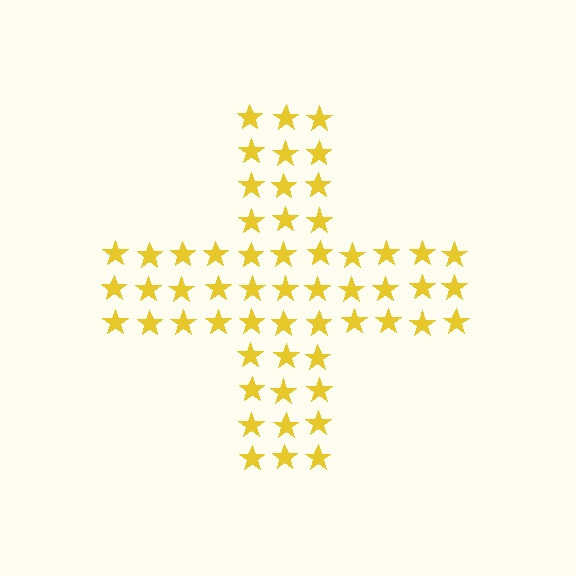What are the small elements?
The small elements are stars.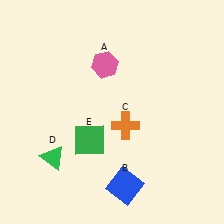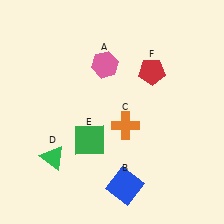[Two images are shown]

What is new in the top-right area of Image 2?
A red pentagon (F) was added in the top-right area of Image 2.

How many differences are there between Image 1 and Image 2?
There is 1 difference between the two images.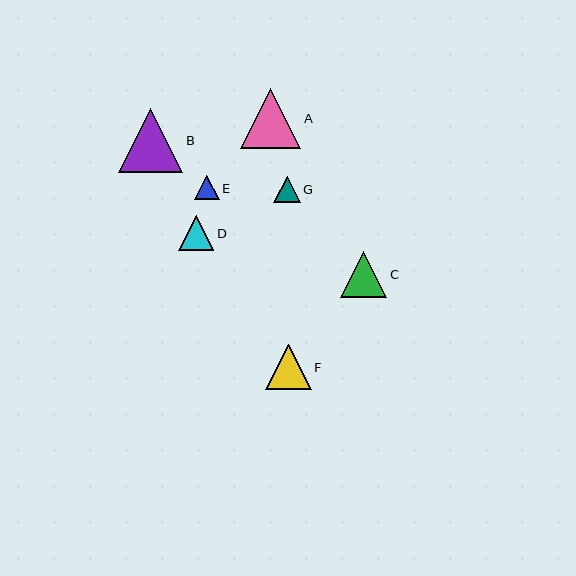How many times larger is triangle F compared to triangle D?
Triangle F is approximately 1.3 times the size of triangle D.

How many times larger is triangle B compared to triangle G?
Triangle B is approximately 2.4 times the size of triangle G.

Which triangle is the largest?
Triangle B is the largest with a size of approximately 64 pixels.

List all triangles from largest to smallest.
From largest to smallest: B, A, C, F, D, G, E.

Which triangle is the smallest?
Triangle E is the smallest with a size of approximately 25 pixels.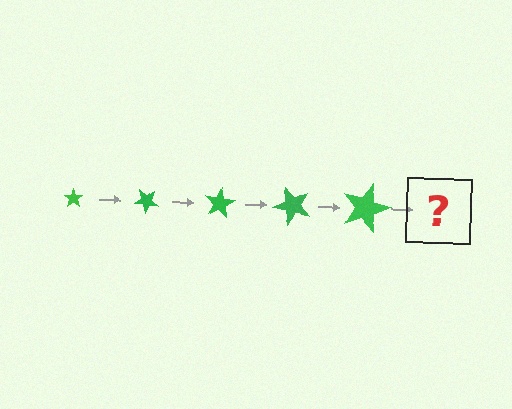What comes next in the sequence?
The next element should be a star, larger than the previous one and rotated 200 degrees from the start.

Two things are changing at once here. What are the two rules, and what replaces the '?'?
The two rules are that the star grows larger each step and it rotates 40 degrees each step. The '?' should be a star, larger than the previous one and rotated 200 degrees from the start.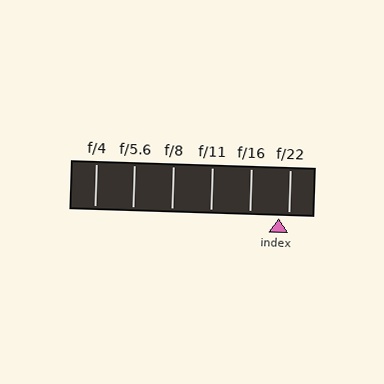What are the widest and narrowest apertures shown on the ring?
The widest aperture shown is f/4 and the narrowest is f/22.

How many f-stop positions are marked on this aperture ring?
There are 6 f-stop positions marked.